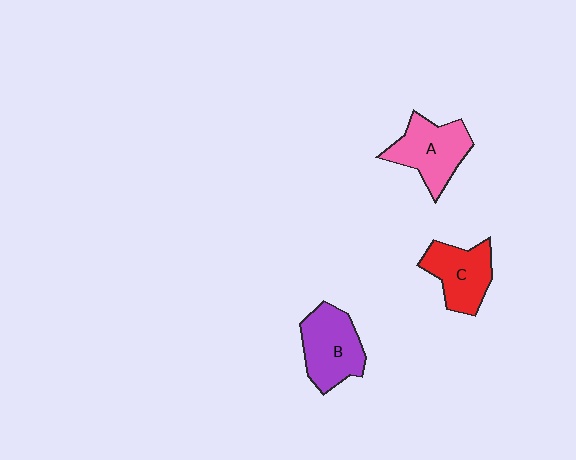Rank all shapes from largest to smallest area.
From largest to smallest: B (purple), A (pink), C (red).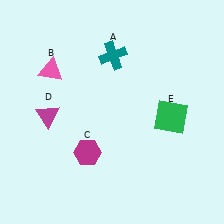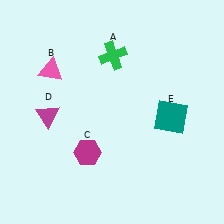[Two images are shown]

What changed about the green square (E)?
In Image 1, E is green. In Image 2, it changed to teal.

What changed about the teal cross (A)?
In Image 1, A is teal. In Image 2, it changed to green.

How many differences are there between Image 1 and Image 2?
There are 2 differences between the two images.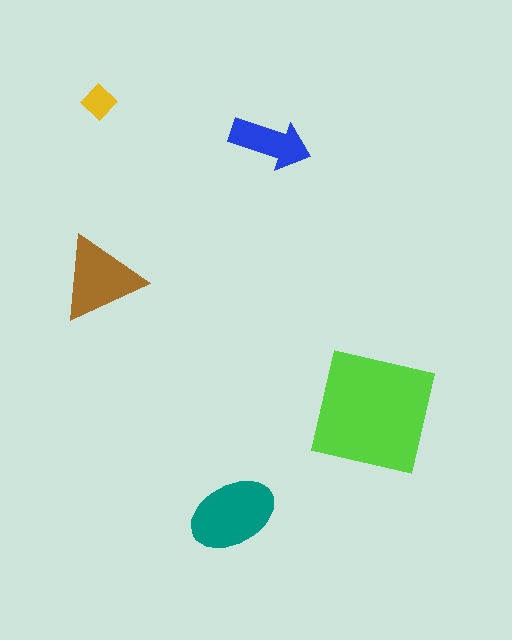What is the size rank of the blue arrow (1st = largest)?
4th.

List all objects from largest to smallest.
The lime square, the teal ellipse, the brown triangle, the blue arrow, the yellow diamond.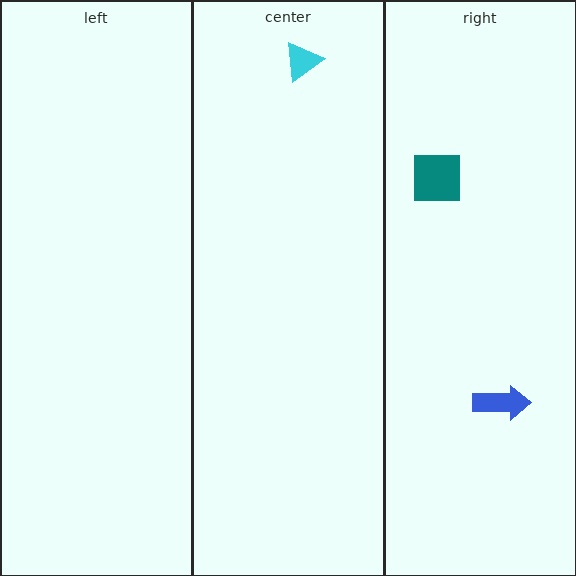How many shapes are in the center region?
1.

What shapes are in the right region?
The teal square, the blue arrow.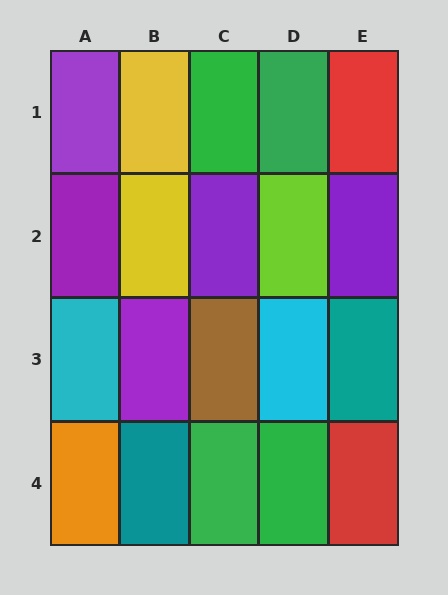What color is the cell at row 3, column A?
Cyan.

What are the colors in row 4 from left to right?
Orange, teal, green, green, red.